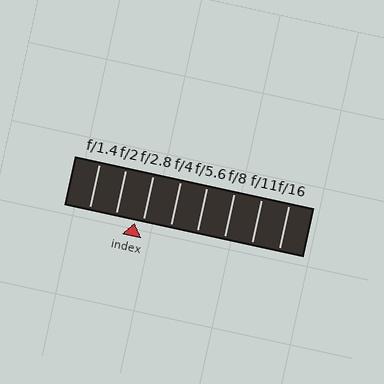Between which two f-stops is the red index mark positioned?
The index mark is between f/2 and f/2.8.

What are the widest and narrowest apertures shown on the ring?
The widest aperture shown is f/1.4 and the narrowest is f/16.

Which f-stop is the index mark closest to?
The index mark is closest to f/2.8.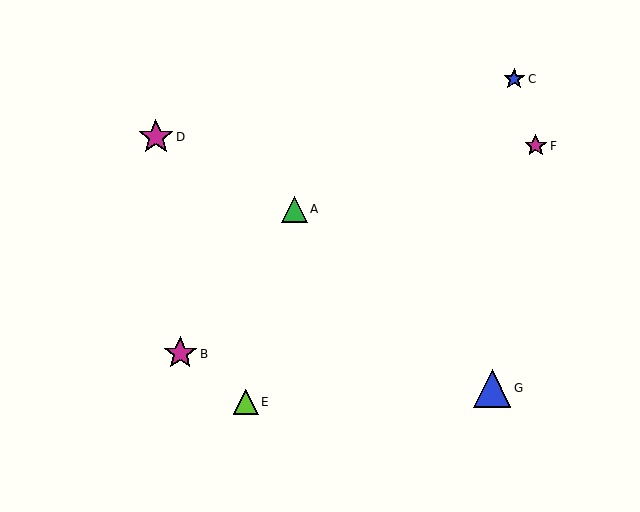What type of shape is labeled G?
Shape G is a blue triangle.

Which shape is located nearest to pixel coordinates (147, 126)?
The magenta star (labeled D) at (156, 137) is nearest to that location.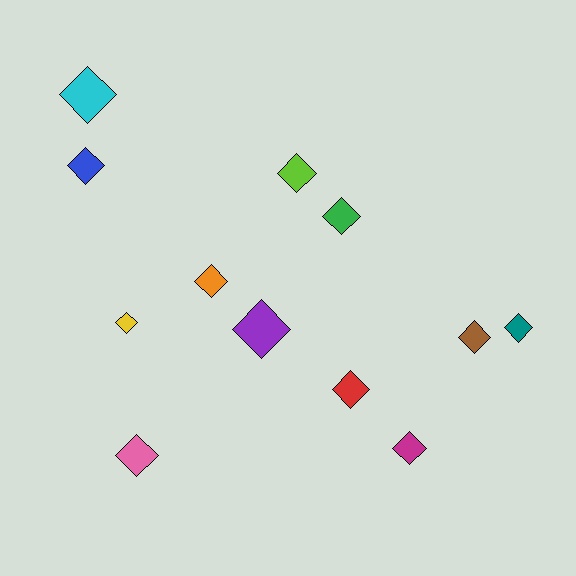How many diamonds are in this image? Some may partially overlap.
There are 12 diamonds.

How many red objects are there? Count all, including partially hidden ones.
There is 1 red object.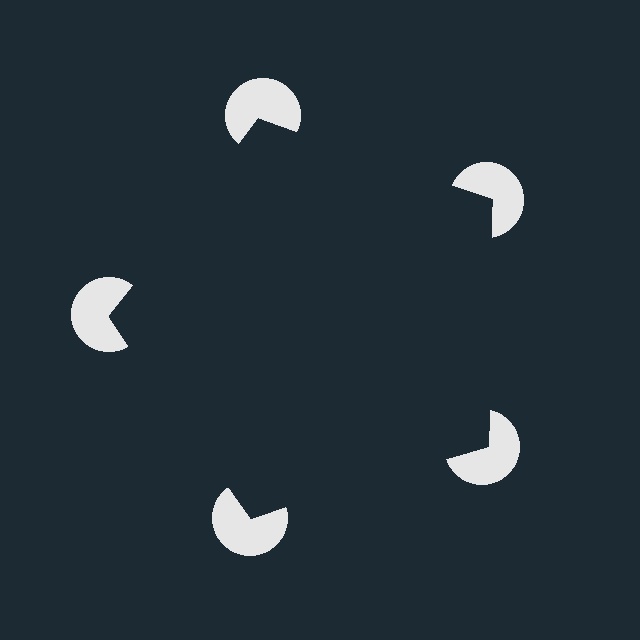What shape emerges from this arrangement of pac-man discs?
An illusory pentagon — its edges are inferred from the aligned wedge cuts in the pac-man discs, not physically drawn.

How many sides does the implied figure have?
5 sides.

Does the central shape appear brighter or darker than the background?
It typically appears slightly darker than the background, even though no actual brightness change is drawn.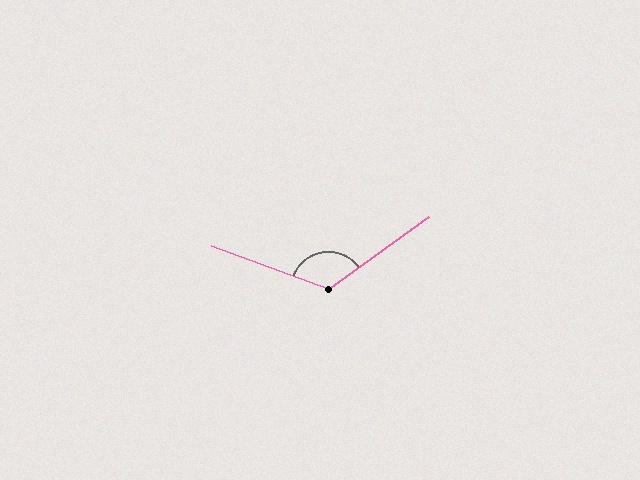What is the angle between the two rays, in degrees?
Approximately 124 degrees.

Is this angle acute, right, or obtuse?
It is obtuse.